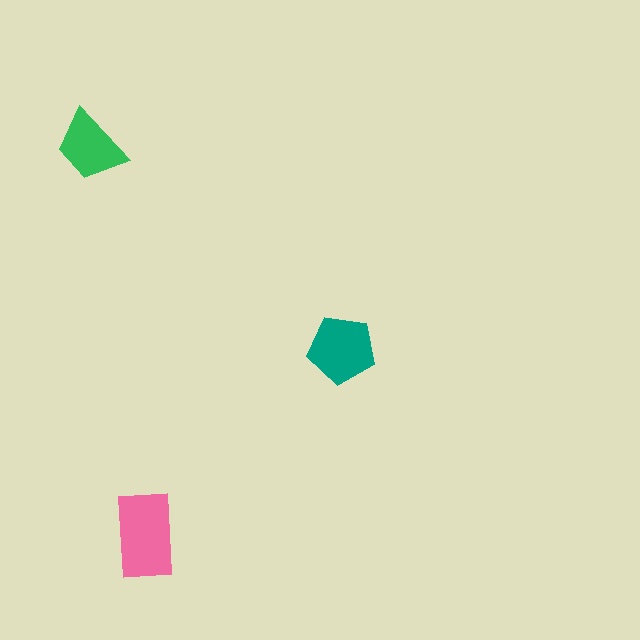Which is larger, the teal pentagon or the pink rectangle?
The pink rectangle.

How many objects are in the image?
There are 3 objects in the image.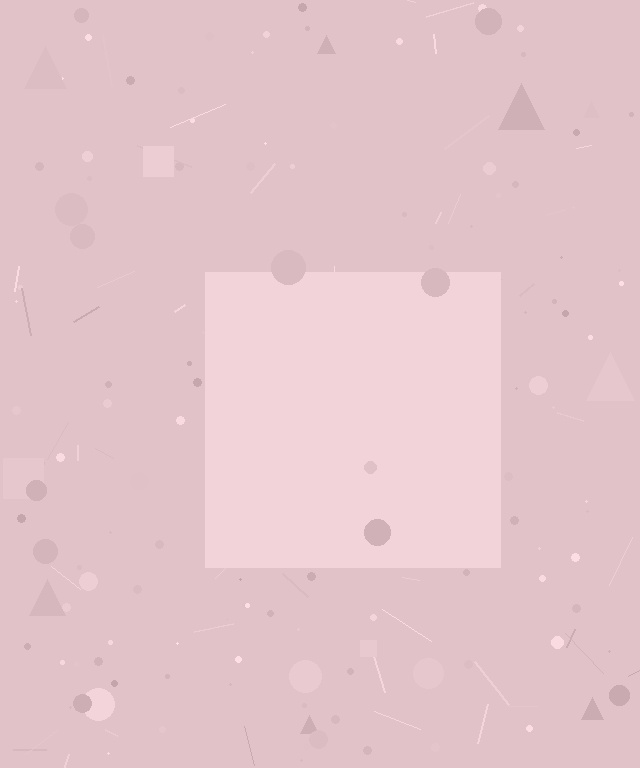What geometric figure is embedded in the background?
A square is embedded in the background.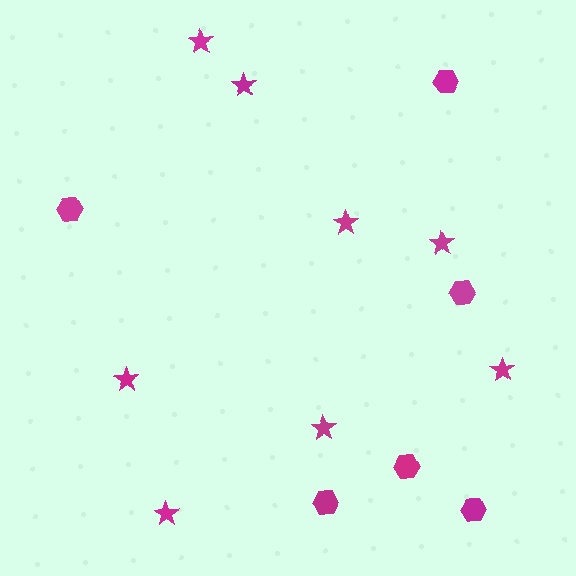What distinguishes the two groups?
There are 2 groups: one group of stars (8) and one group of hexagons (6).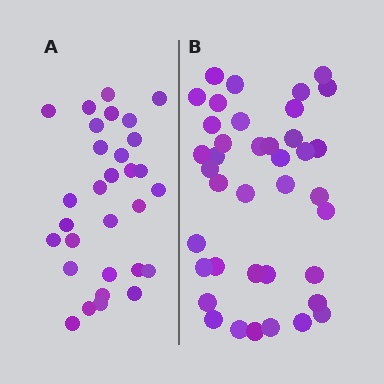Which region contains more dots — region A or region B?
Region B (the right region) has more dots.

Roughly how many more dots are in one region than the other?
Region B has roughly 8 or so more dots than region A.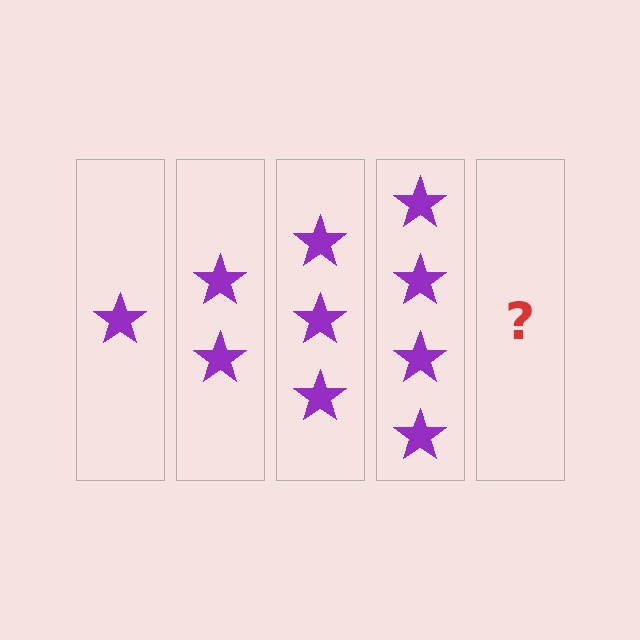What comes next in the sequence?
The next element should be 5 stars.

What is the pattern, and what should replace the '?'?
The pattern is that each step adds one more star. The '?' should be 5 stars.